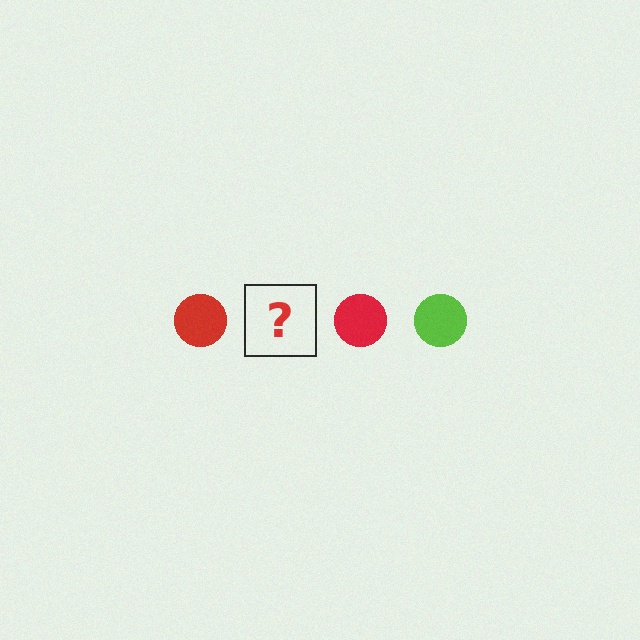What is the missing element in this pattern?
The missing element is a lime circle.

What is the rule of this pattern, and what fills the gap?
The rule is that the pattern cycles through red, lime circles. The gap should be filled with a lime circle.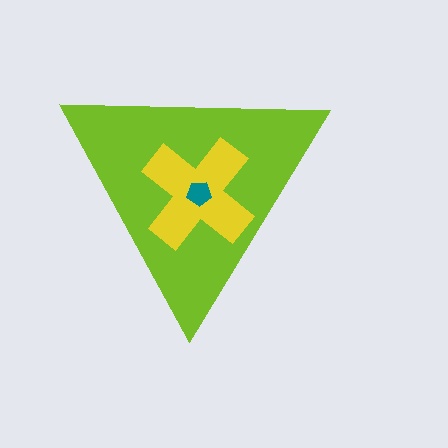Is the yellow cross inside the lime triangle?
Yes.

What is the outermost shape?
The lime triangle.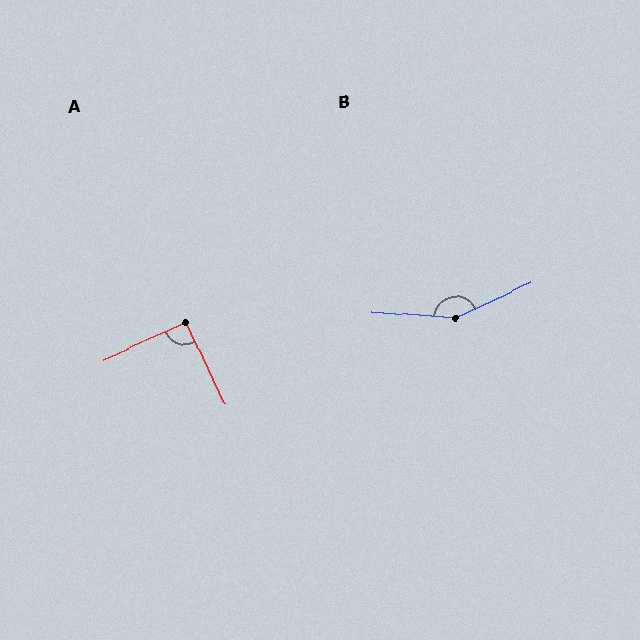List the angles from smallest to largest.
A (91°), B (152°).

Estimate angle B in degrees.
Approximately 152 degrees.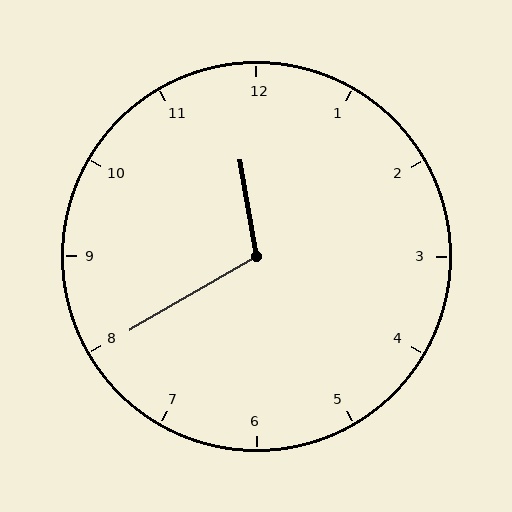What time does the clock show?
11:40.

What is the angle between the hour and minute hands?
Approximately 110 degrees.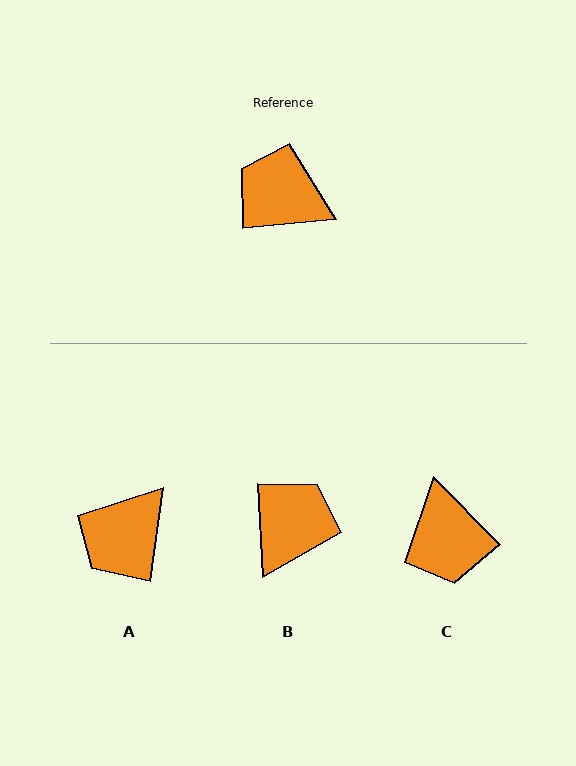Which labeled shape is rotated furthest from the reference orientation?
C, about 129 degrees away.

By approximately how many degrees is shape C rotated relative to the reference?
Approximately 129 degrees counter-clockwise.